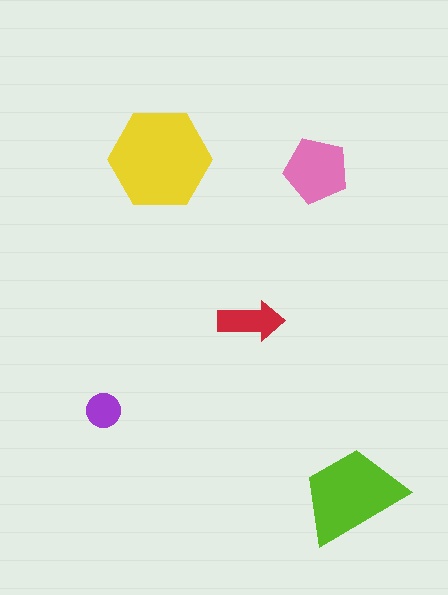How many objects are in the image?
There are 5 objects in the image.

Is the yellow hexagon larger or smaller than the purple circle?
Larger.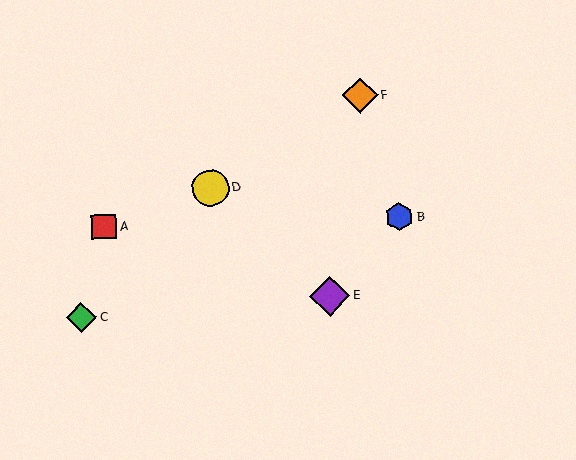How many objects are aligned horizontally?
2 objects (A, B) are aligned horizontally.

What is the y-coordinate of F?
Object F is at y≈95.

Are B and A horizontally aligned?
Yes, both are at y≈217.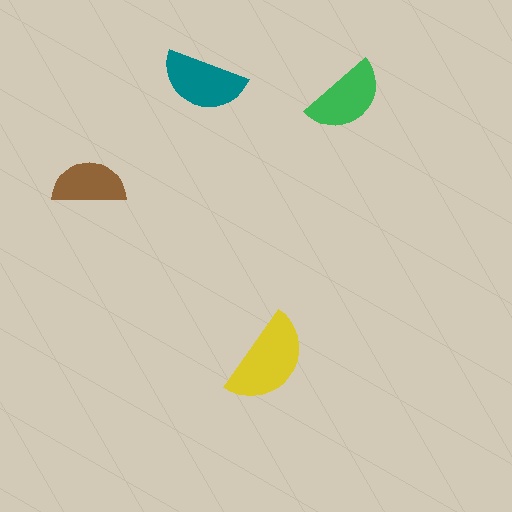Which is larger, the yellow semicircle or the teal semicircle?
The yellow one.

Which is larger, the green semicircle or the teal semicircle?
The teal one.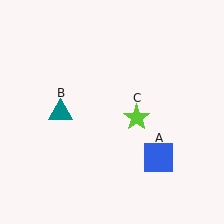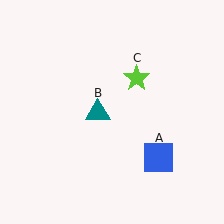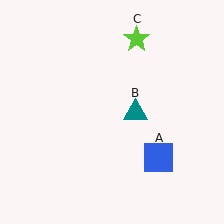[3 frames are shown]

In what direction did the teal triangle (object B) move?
The teal triangle (object B) moved right.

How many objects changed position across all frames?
2 objects changed position: teal triangle (object B), lime star (object C).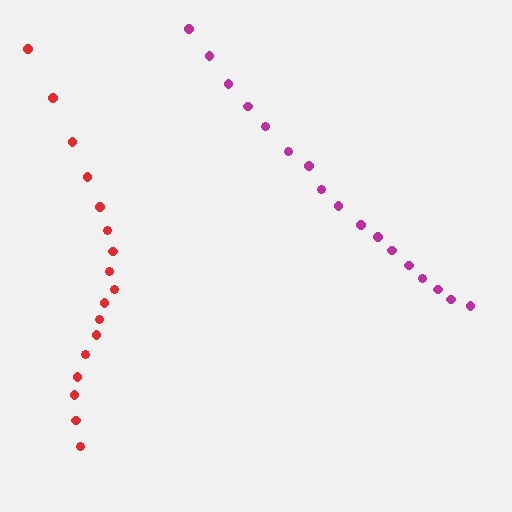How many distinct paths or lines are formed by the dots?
There are 2 distinct paths.